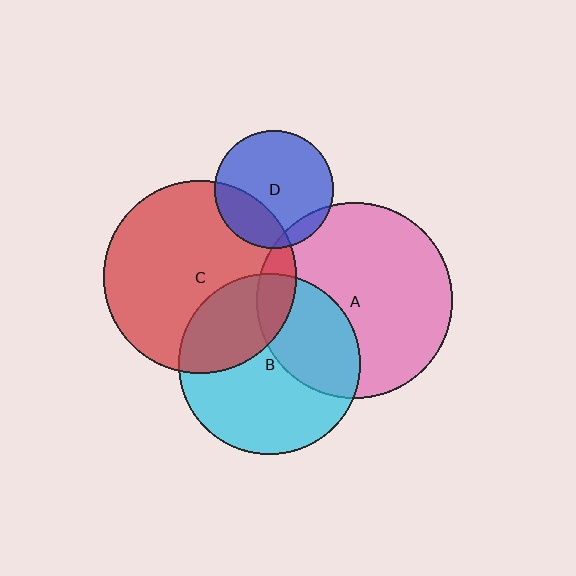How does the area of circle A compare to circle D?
Approximately 2.7 times.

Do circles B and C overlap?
Yes.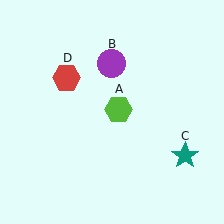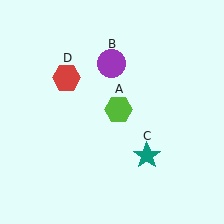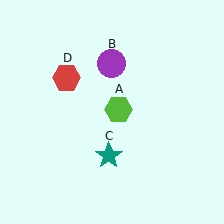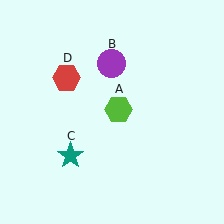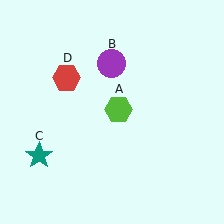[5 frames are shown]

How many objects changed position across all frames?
1 object changed position: teal star (object C).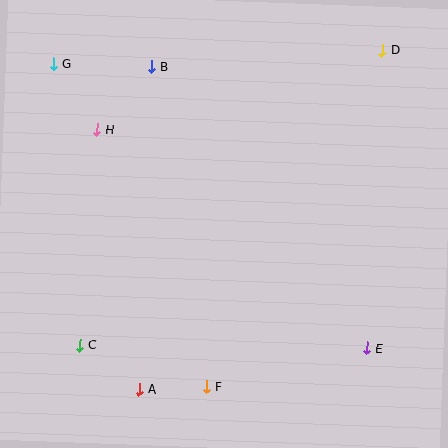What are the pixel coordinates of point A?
Point A is at (139, 389).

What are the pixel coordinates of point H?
Point H is at (97, 129).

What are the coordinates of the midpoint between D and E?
The midpoint between D and E is at (375, 199).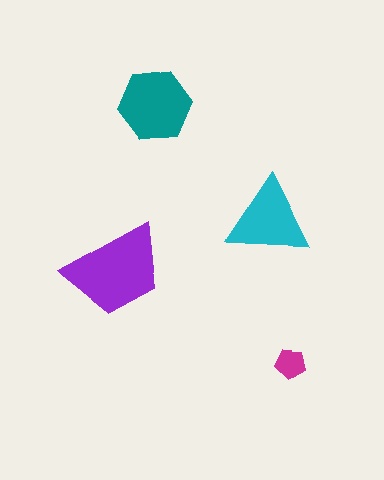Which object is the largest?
The purple trapezoid.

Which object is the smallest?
The magenta pentagon.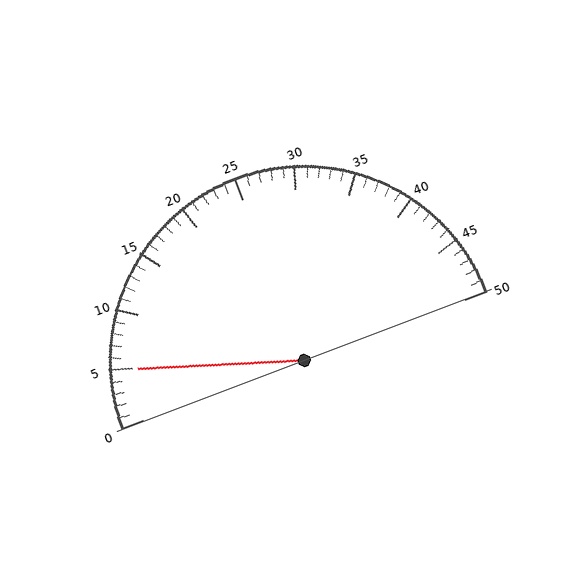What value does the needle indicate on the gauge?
The needle indicates approximately 5.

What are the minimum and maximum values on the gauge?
The gauge ranges from 0 to 50.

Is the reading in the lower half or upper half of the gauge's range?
The reading is in the lower half of the range (0 to 50).